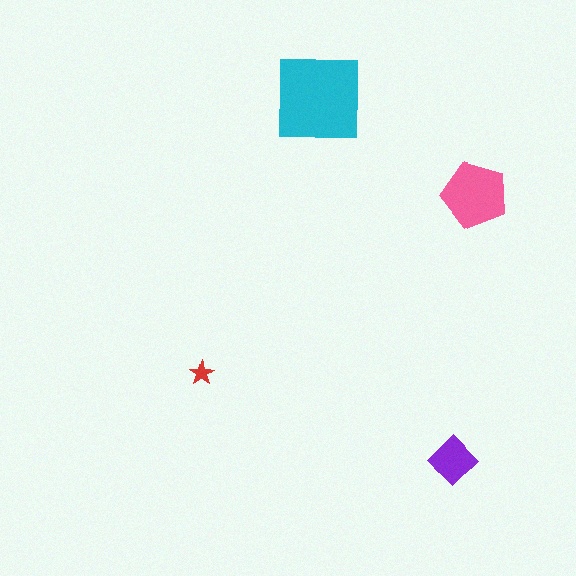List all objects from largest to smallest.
The cyan square, the pink pentagon, the purple diamond, the red star.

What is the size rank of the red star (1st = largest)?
4th.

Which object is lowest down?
The purple diamond is bottommost.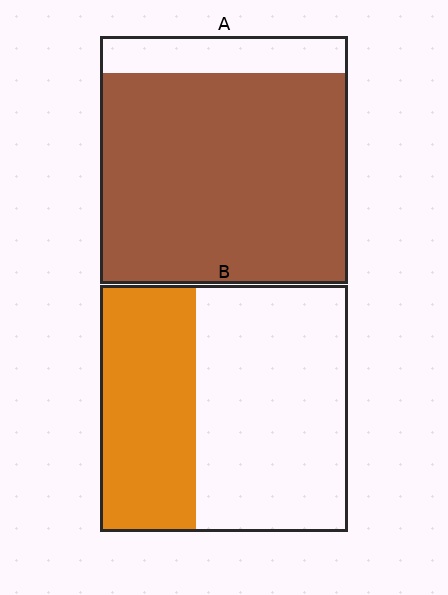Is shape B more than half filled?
No.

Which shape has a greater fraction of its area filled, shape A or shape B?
Shape A.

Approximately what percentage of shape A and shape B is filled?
A is approximately 85% and B is approximately 40%.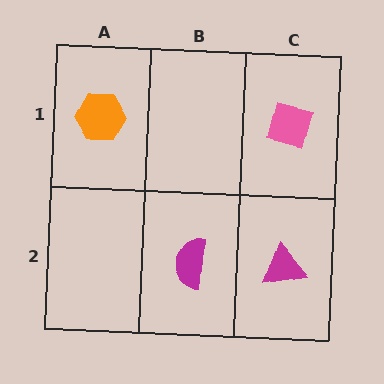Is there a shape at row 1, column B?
No, that cell is empty.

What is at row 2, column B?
A magenta semicircle.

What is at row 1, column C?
A pink diamond.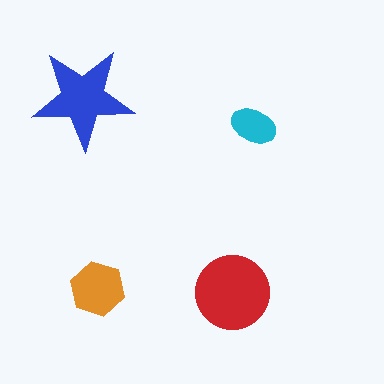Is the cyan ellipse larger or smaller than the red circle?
Smaller.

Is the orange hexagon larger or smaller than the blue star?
Smaller.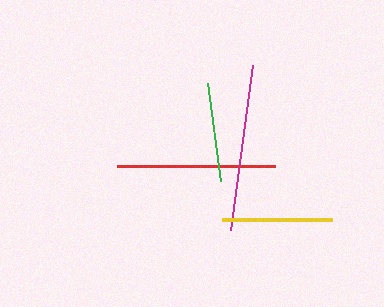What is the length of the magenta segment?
The magenta segment is approximately 166 pixels long.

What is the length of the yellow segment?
The yellow segment is approximately 110 pixels long.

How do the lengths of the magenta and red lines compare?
The magenta and red lines are approximately the same length.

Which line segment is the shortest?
The green line is the shortest at approximately 99 pixels.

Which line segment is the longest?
The magenta line is the longest at approximately 166 pixels.